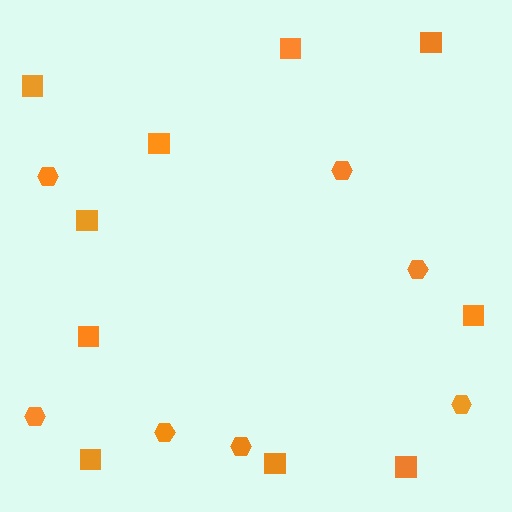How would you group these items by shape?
There are 2 groups: one group of hexagons (7) and one group of squares (10).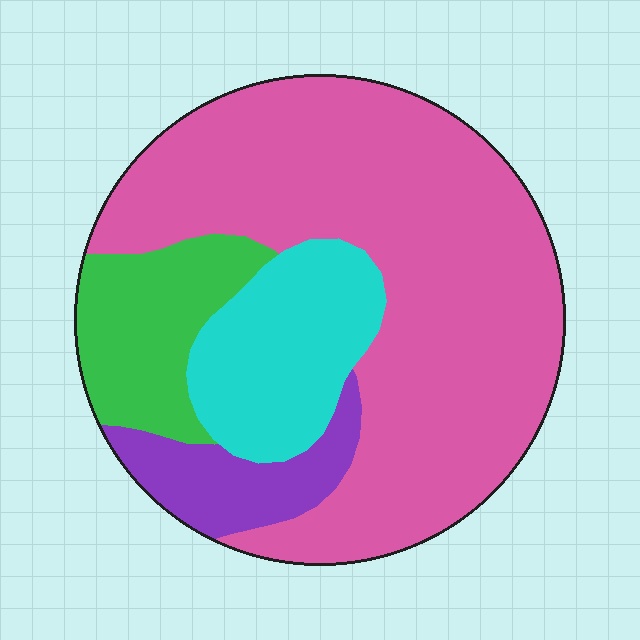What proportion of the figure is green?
Green takes up about one eighth (1/8) of the figure.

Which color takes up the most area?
Pink, at roughly 60%.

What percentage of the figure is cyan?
Cyan takes up about one sixth (1/6) of the figure.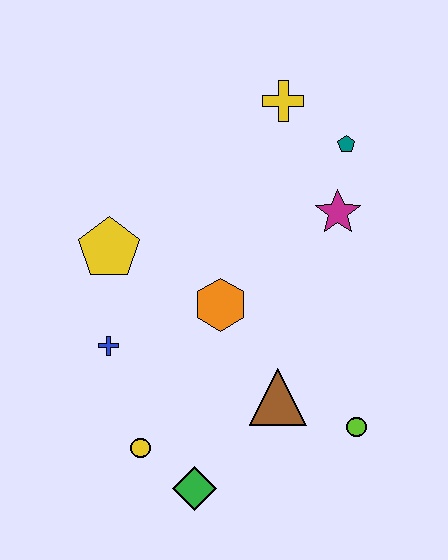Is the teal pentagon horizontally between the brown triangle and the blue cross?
No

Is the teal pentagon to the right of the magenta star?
Yes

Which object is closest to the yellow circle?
The green diamond is closest to the yellow circle.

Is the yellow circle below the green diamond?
No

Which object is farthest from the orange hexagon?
The yellow cross is farthest from the orange hexagon.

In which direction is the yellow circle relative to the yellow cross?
The yellow circle is below the yellow cross.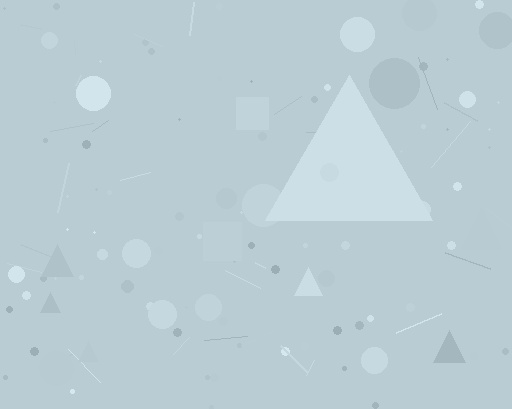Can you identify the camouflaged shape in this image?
The camouflaged shape is a triangle.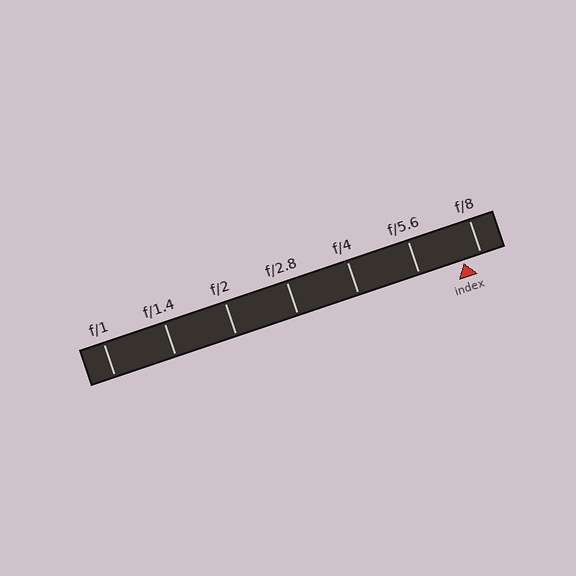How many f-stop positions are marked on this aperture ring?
There are 7 f-stop positions marked.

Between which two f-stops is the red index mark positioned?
The index mark is between f/5.6 and f/8.